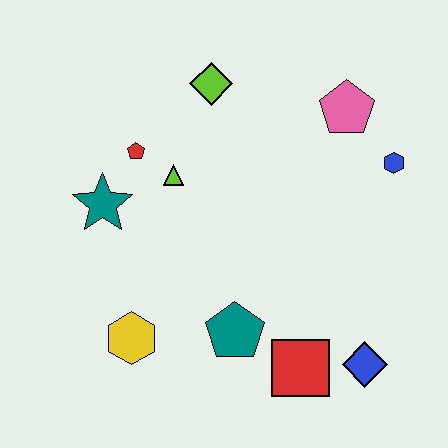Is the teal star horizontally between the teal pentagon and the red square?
No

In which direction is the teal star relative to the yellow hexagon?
The teal star is above the yellow hexagon.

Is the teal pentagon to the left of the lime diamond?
No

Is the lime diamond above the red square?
Yes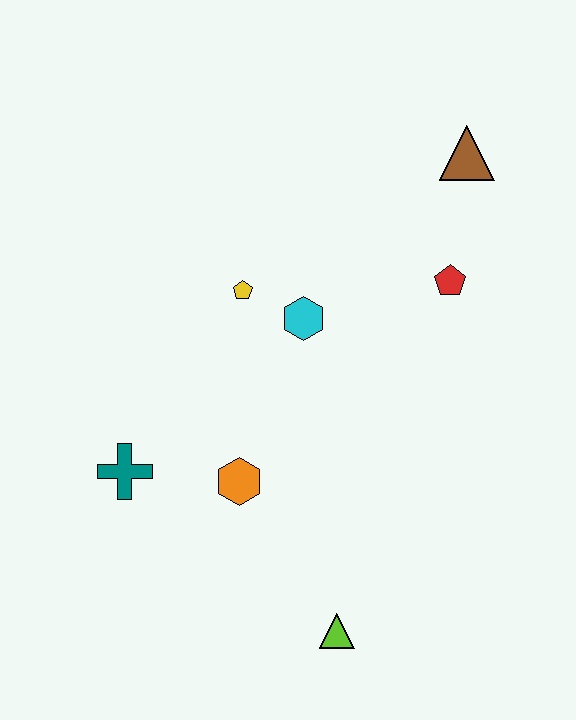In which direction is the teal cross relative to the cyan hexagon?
The teal cross is to the left of the cyan hexagon.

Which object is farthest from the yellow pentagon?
The lime triangle is farthest from the yellow pentagon.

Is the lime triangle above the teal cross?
No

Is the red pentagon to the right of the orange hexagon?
Yes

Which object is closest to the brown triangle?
The red pentagon is closest to the brown triangle.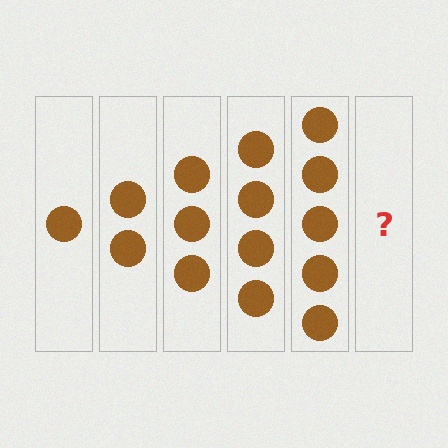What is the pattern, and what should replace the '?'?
The pattern is that each step adds one more circle. The '?' should be 6 circles.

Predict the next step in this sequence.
The next step is 6 circles.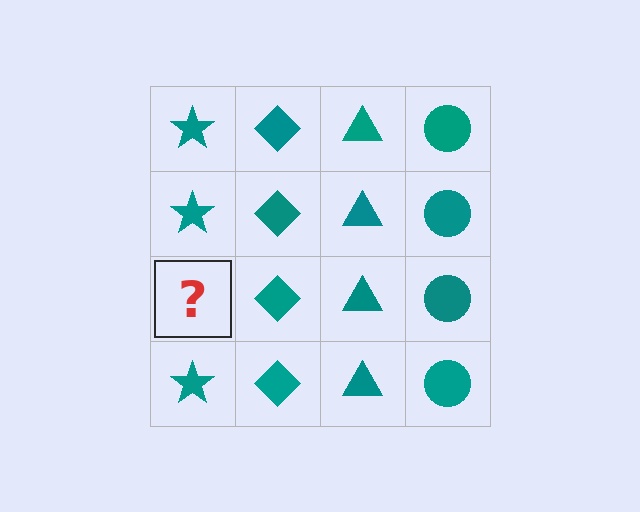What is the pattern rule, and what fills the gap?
The rule is that each column has a consistent shape. The gap should be filled with a teal star.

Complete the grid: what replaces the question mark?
The question mark should be replaced with a teal star.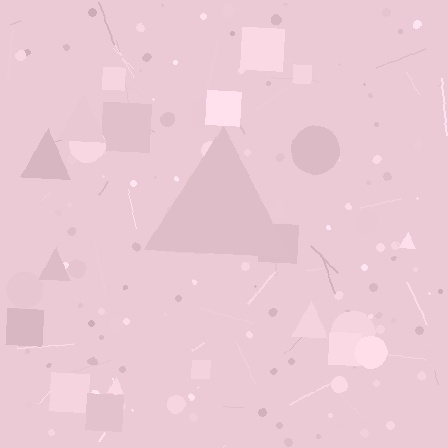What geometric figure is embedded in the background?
A triangle is embedded in the background.